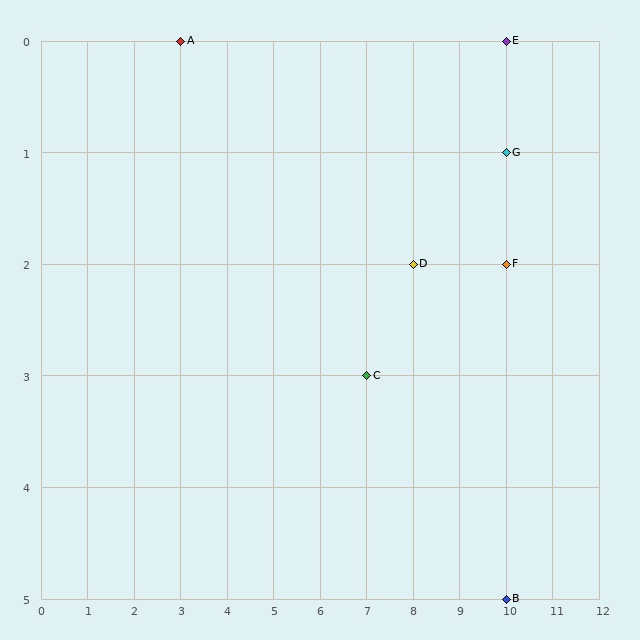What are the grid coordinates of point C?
Point C is at grid coordinates (7, 3).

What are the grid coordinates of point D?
Point D is at grid coordinates (8, 2).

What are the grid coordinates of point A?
Point A is at grid coordinates (3, 0).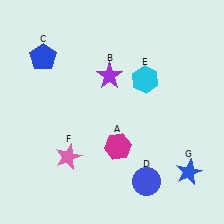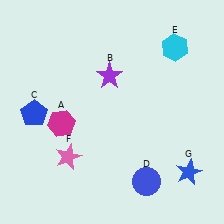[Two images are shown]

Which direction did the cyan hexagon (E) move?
The cyan hexagon (E) moved up.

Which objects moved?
The objects that moved are: the magenta hexagon (A), the blue pentagon (C), the cyan hexagon (E).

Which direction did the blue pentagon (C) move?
The blue pentagon (C) moved down.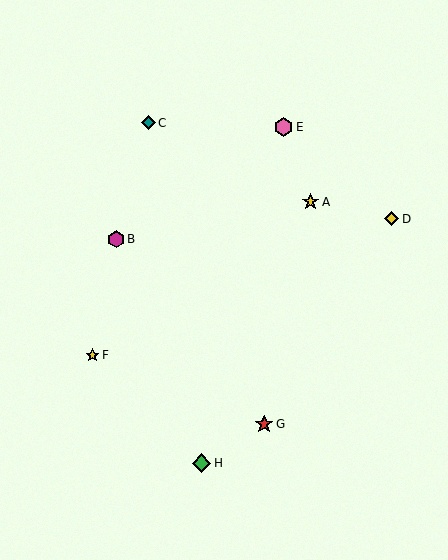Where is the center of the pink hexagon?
The center of the pink hexagon is at (283, 127).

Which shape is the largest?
The pink hexagon (labeled E) is the largest.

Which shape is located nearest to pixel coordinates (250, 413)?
The red star (labeled G) at (264, 424) is nearest to that location.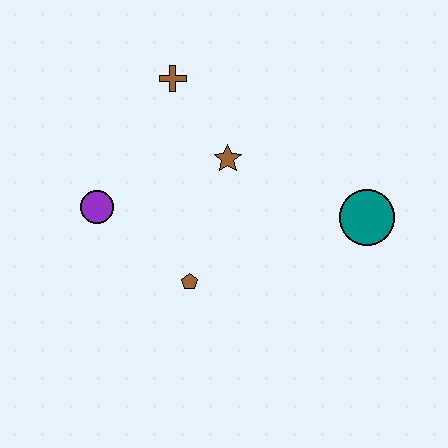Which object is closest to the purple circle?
The brown pentagon is closest to the purple circle.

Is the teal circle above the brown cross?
No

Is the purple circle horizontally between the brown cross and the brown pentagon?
No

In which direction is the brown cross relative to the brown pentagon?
The brown cross is above the brown pentagon.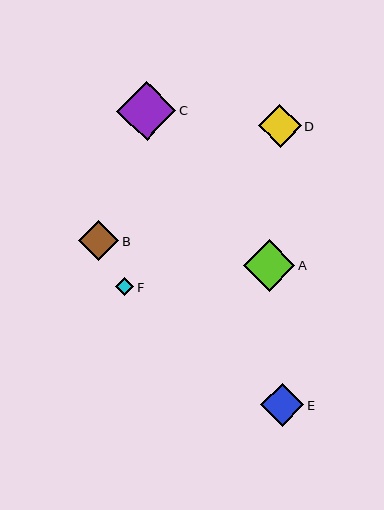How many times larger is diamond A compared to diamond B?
Diamond A is approximately 1.3 times the size of diamond B.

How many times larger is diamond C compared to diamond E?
Diamond C is approximately 1.4 times the size of diamond E.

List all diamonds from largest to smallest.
From largest to smallest: C, A, D, E, B, F.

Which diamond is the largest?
Diamond C is the largest with a size of approximately 59 pixels.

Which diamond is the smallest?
Diamond F is the smallest with a size of approximately 18 pixels.